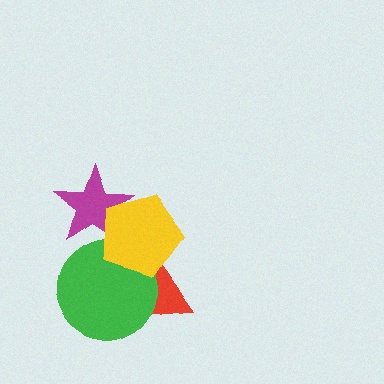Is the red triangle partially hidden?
Yes, it is partially covered by another shape.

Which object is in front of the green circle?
The yellow pentagon is in front of the green circle.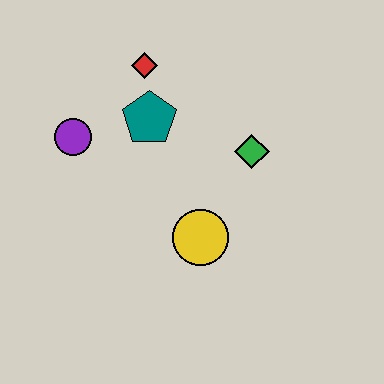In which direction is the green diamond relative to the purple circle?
The green diamond is to the right of the purple circle.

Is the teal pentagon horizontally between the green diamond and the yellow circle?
No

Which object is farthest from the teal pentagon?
The yellow circle is farthest from the teal pentagon.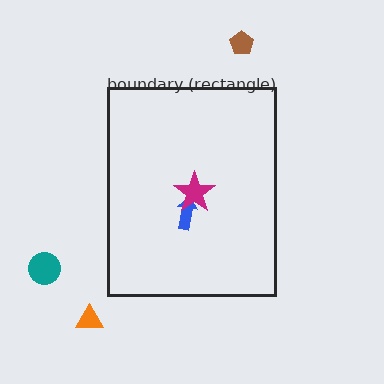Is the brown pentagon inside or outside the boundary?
Outside.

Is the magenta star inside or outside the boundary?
Inside.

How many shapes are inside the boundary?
2 inside, 3 outside.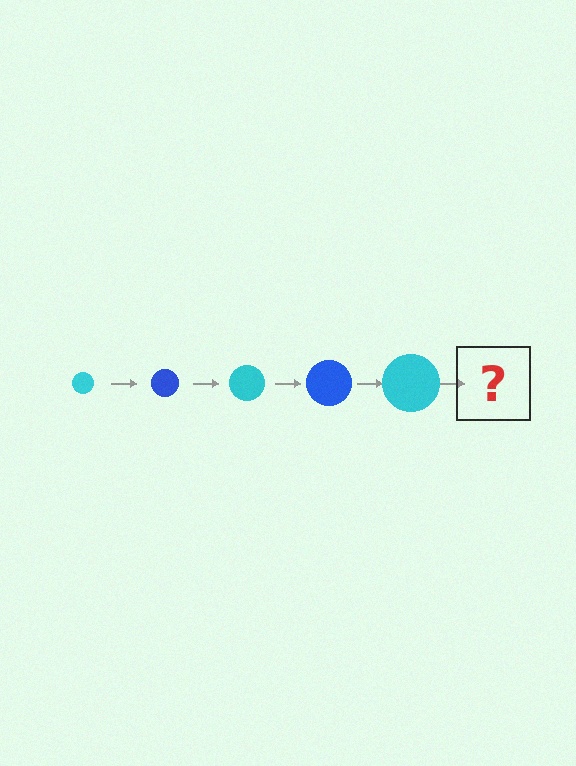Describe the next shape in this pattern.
It should be a blue circle, larger than the previous one.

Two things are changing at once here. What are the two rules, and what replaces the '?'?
The two rules are that the circle grows larger each step and the color cycles through cyan and blue. The '?' should be a blue circle, larger than the previous one.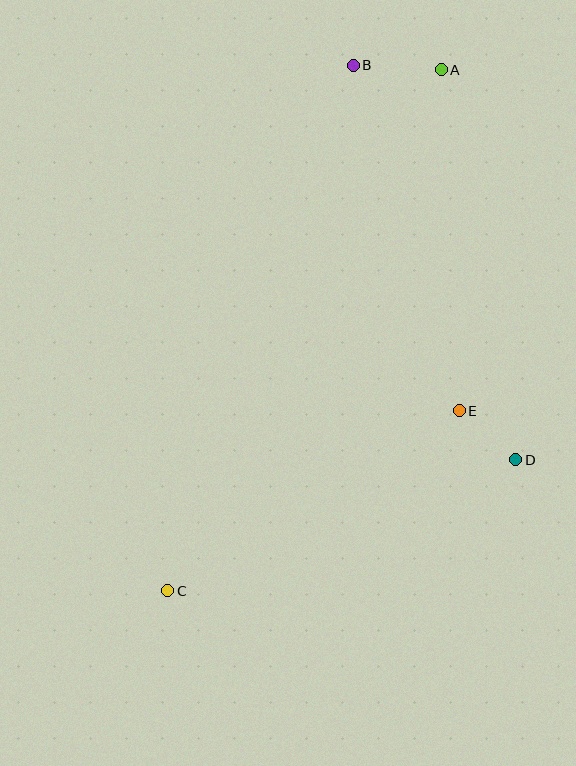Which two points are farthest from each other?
Points A and C are farthest from each other.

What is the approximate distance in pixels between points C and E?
The distance between C and E is approximately 342 pixels.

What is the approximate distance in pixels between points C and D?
The distance between C and D is approximately 372 pixels.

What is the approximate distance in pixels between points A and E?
The distance between A and E is approximately 341 pixels.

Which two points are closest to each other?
Points D and E are closest to each other.